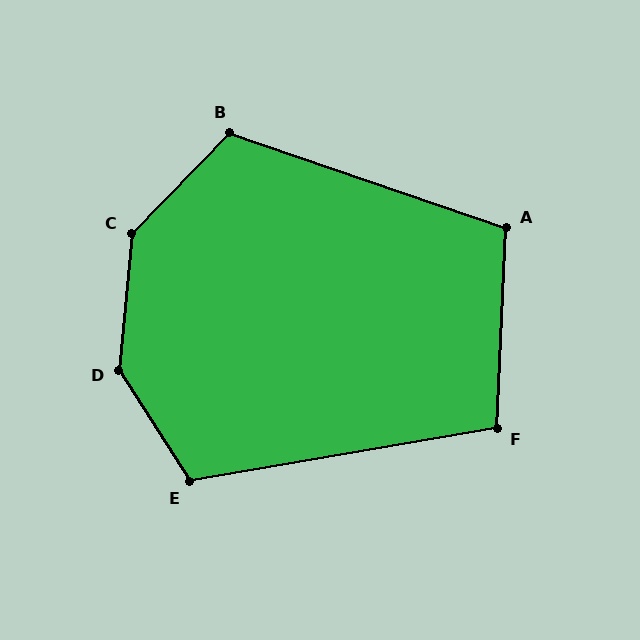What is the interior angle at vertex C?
Approximately 141 degrees (obtuse).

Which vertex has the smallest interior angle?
F, at approximately 102 degrees.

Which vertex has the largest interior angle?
D, at approximately 142 degrees.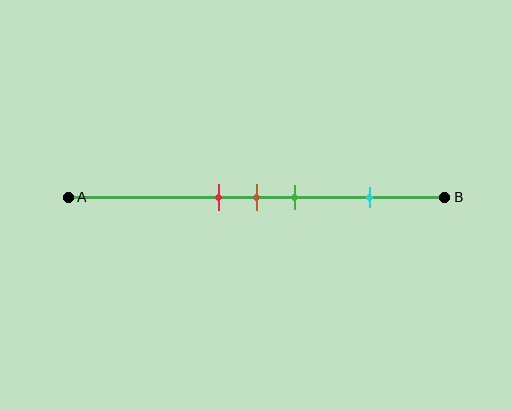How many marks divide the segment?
There are 4 marks dividing the segment.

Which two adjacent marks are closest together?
The red and brown marks are the closest adjacent pair.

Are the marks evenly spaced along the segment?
No, the marks are not evenly spaced.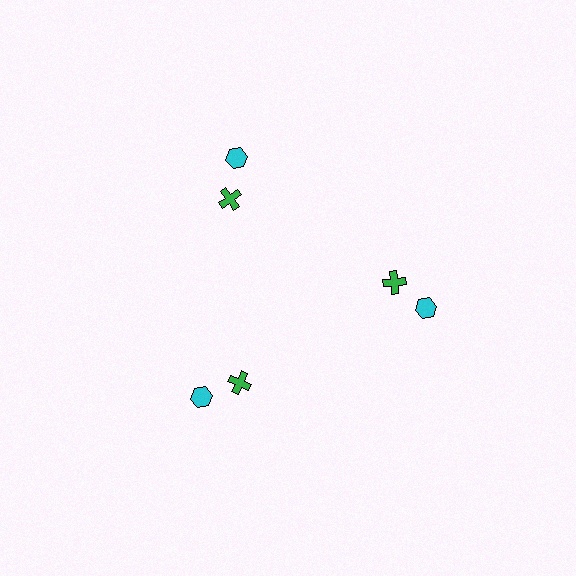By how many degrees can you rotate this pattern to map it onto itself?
The pattern maps onto itself every 120 degrees of rotation.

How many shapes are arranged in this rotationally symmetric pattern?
There are 6 shapes, arranged in 3 groups of 2.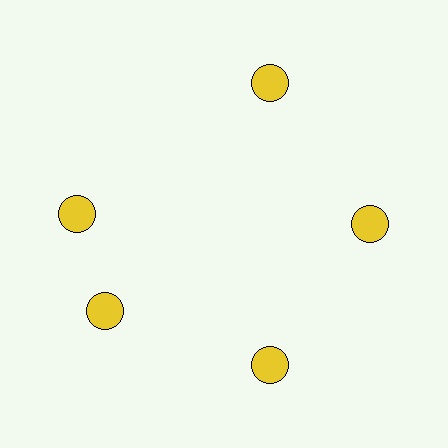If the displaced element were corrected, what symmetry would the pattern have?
It would have 5-fold rotational symmetry — the pattern would map onto itself every 72 degrees.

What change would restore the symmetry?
The symmetry would be restored by rotating it back into even spacing with its neighbors so that all 5 circles sit at equal angles and equal distance from the center.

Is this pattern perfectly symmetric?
No. The 5 yellow circles are arranged in a ring, but one element near the 10 o'clock position is rotated out of alignment along the ring, breaking the 5-fold rotational symmetry.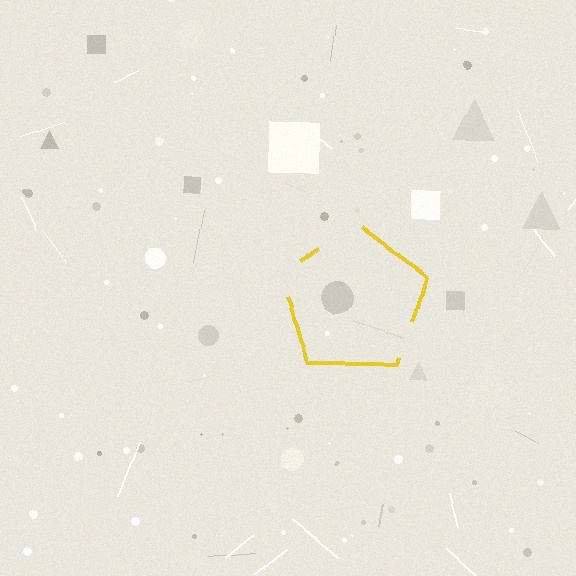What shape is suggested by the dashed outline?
The dashed outline suggests a pentagon.